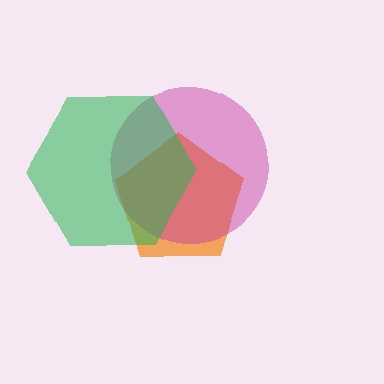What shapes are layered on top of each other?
The layered shapes are: an orange pentagon, a magenta circle, a green hexagon.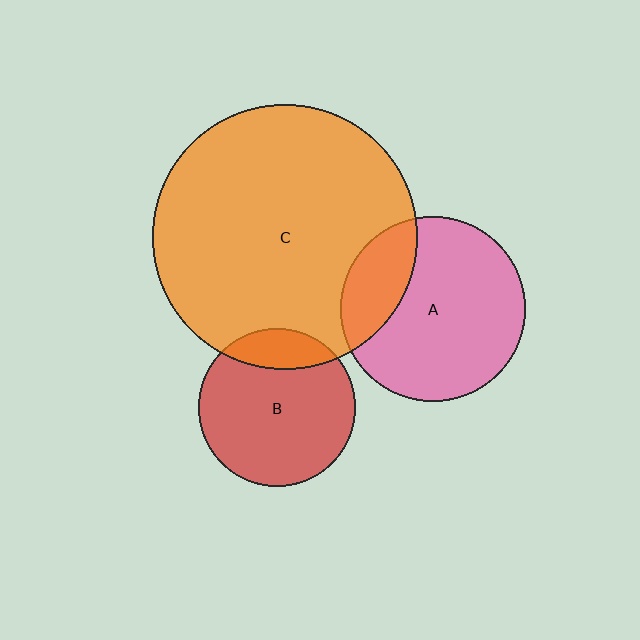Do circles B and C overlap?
Yes.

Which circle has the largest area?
Circle C (orange).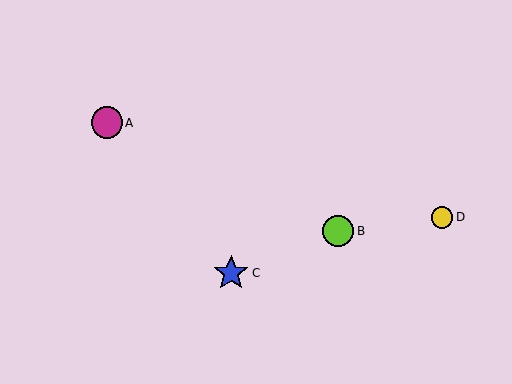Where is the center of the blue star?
The center of the blue star is at (231, 273).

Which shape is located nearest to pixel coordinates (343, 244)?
The lime circle (labeled B) at (338, 231) is nearest to that location.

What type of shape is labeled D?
Shape D is a yellow circle.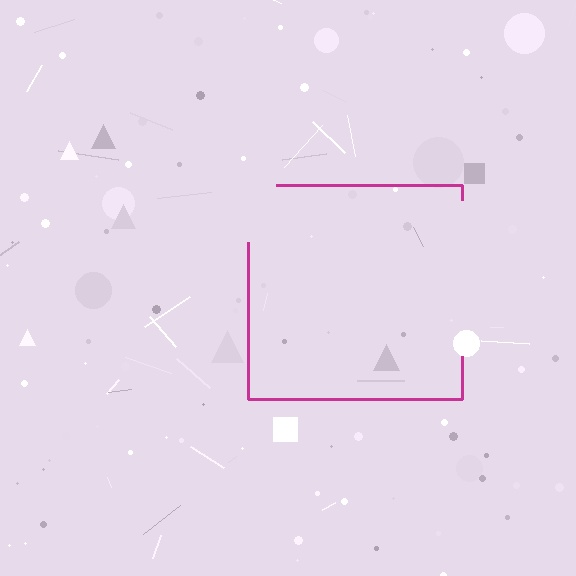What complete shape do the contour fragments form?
The contour fragments form a square.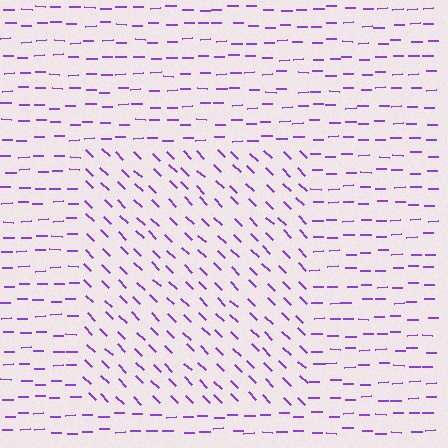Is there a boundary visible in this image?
Yes, there is a texture boundary formed by a change in line orientation.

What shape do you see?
I see a rectangle.